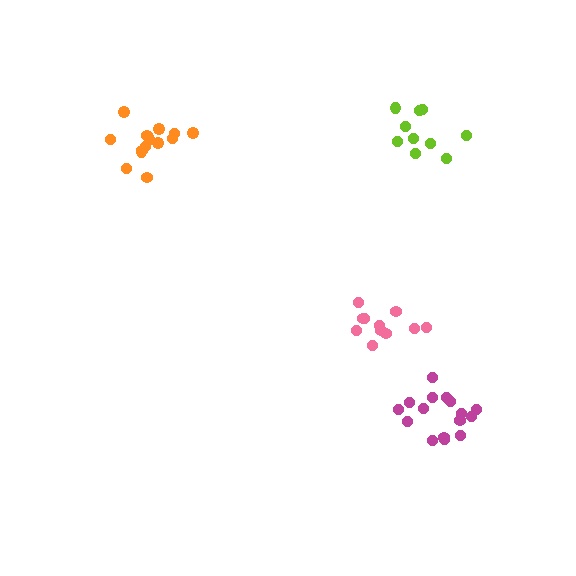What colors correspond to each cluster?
The clusters are colored: lime, magenta, pink, orange.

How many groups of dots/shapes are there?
There are 4 groups.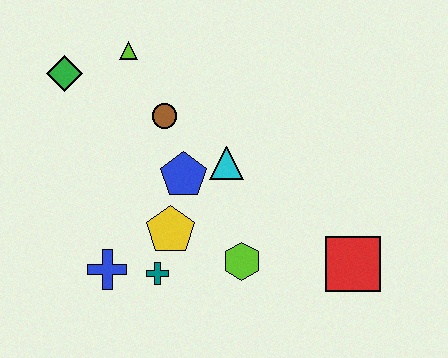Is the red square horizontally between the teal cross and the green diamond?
No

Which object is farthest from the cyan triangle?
The green diamond is farthest from the cyan triangle.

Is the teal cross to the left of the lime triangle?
No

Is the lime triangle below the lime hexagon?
No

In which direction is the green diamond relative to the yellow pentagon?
The green diamond is above the yellow pentagon.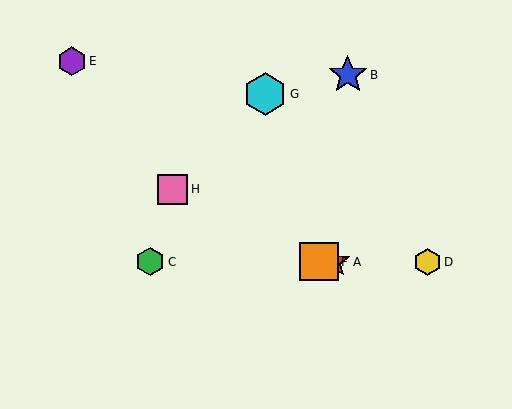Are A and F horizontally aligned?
Yes, both are at y≈262.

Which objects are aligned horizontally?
Objects A, C, D, F are aligned horizontally.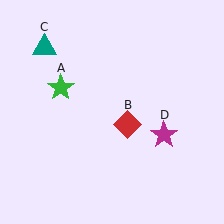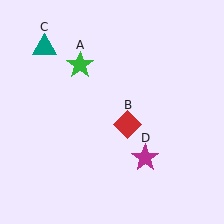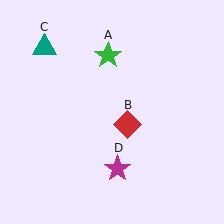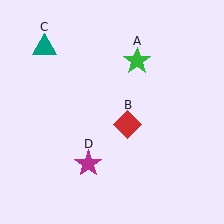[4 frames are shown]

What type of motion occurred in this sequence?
The green star (object A), magenta star (object D) rotated clockwise around the center of the scene.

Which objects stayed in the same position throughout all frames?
Red diamond (object B) and teal triangle (object C) remained stationary.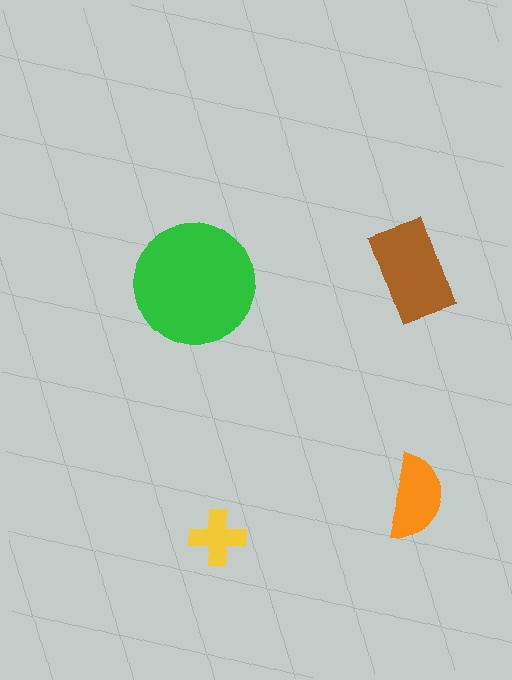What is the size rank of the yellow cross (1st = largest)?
4th.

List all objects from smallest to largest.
The yellow cross, the orange semicircle, the brown rectangle, the green circle.